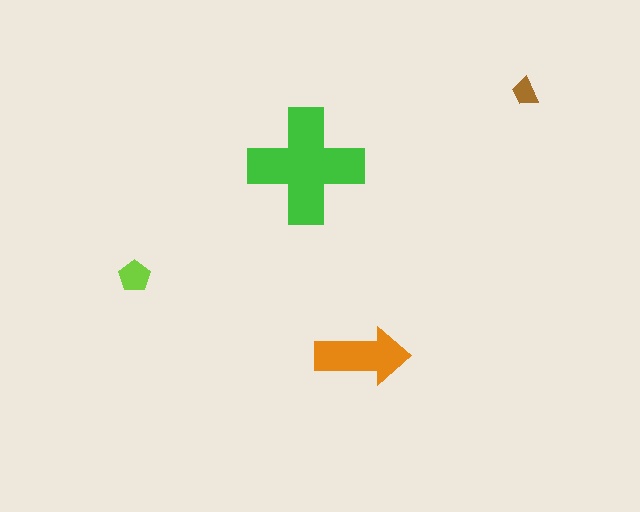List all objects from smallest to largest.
The brown trapezoid, the lime pentagon, the orange arrow, the green cross.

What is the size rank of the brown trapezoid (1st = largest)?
4th.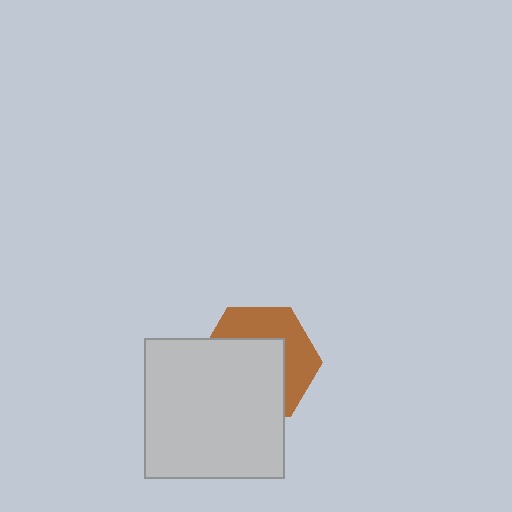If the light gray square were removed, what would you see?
You would see the complete brown hexagon.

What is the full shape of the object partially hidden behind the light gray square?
The partially hidden object is a brown hexagon.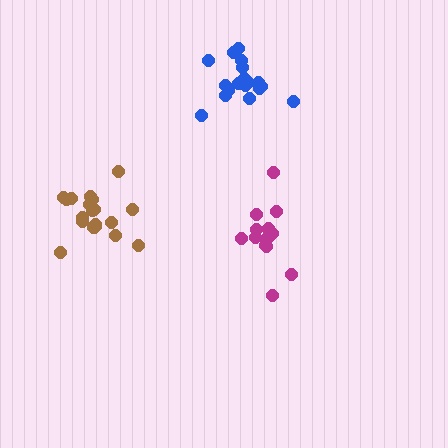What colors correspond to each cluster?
The clusters are colored: magenta, blue, brown.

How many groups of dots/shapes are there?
There are 3 groups.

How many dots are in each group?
Group 1: 15 dots, Group 2: 20 dots, Group 3: 19 dots (54 total).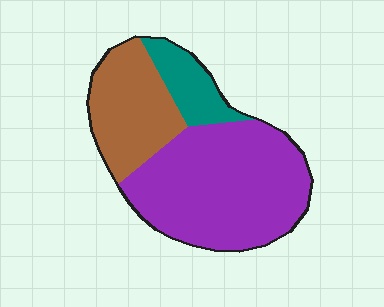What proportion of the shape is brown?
Brown takes up between a sixth and a third of the shape.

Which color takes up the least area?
Teal, at roughly 15%.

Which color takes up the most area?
Purple, at roughly 60%.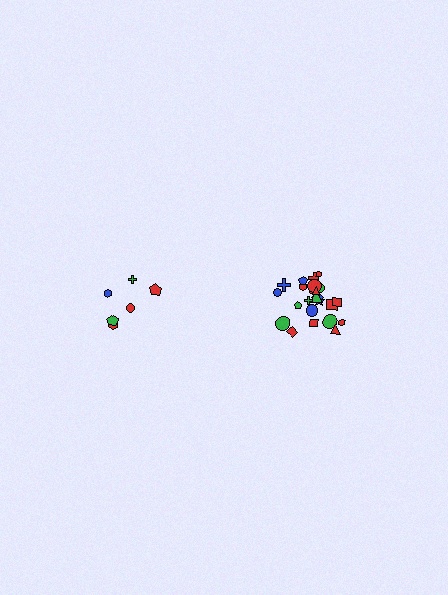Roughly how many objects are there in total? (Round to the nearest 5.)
Roughly 30 objects in total.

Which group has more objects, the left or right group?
The right group.